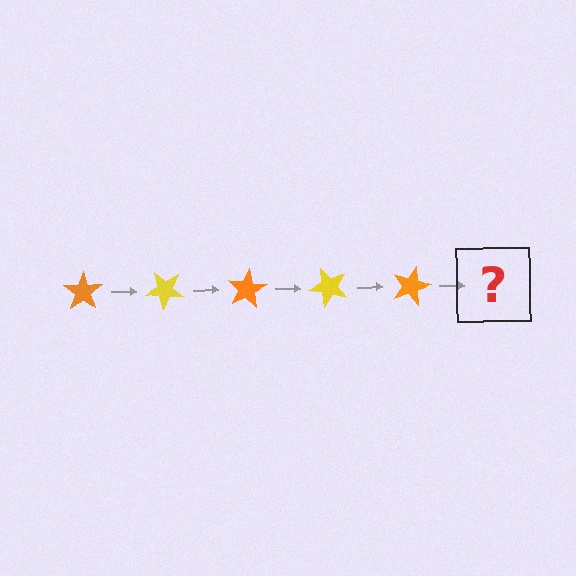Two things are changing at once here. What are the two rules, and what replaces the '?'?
The two rules are that it rotates 40 degrees each step and the color cycles through orange and yellow. The '?' should be a yellow star, rotated 200 degrees from the start.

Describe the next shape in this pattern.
It should be a yellow star, rotated 200 degrees from the start.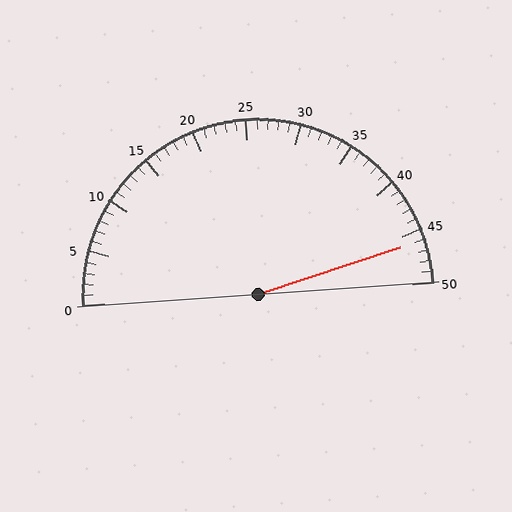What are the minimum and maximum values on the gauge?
The gauge ranges from 0 to 50.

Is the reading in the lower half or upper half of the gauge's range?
The reading is in the upper half of the range (0 to 50).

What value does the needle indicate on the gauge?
The needle indicates approximately 46.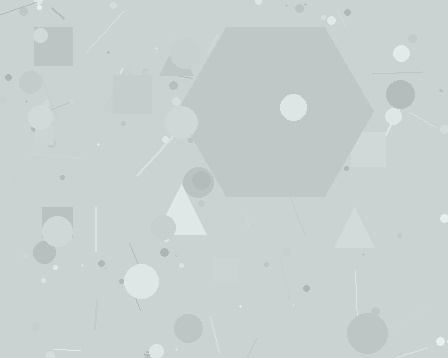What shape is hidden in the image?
A hexagon is hidden in the image.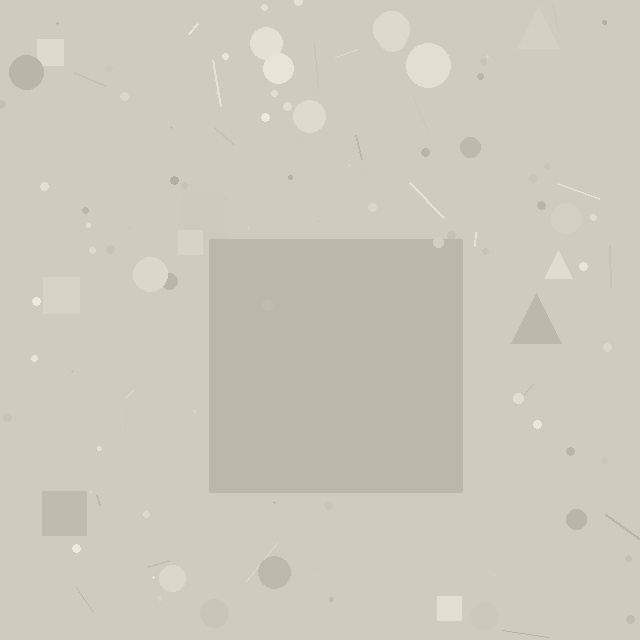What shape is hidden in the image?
A square is hidden in the image.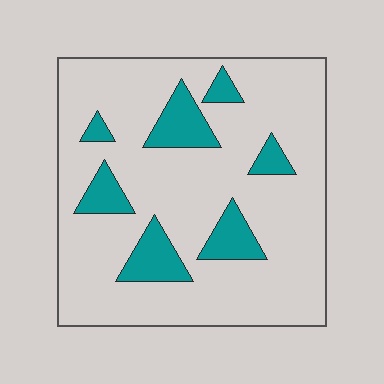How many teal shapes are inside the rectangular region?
7.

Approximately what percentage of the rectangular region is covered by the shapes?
Approximately 15%.